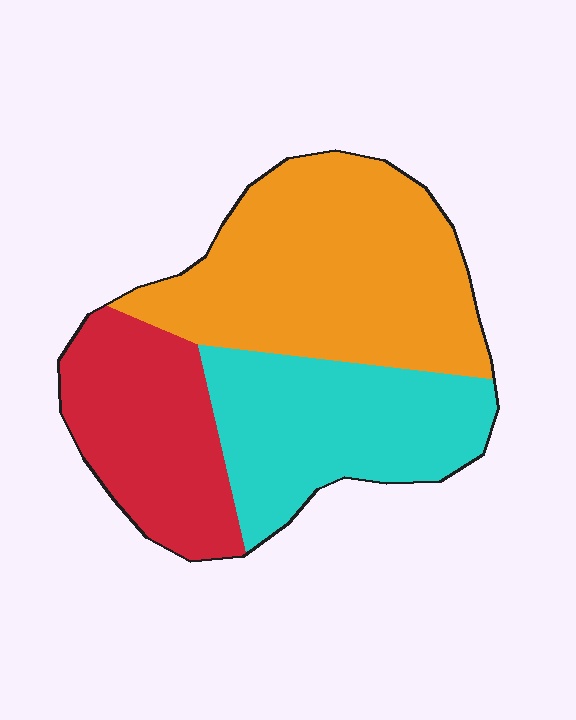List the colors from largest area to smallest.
From largest to smallest: orange, cyan, red.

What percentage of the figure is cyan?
Cyan covers 30% of the figure.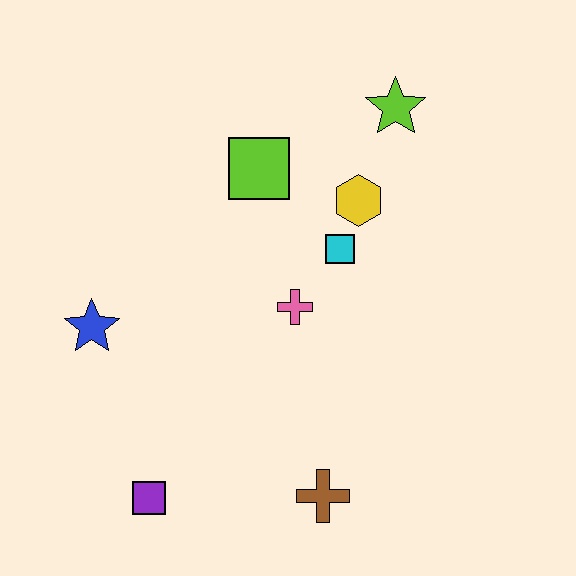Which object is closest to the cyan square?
The yellow hexagon is closest to the cyan square.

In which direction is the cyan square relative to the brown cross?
The cyan square is above the brown cross.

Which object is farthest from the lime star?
The purple square is farthest from the lime star.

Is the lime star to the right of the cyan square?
Yes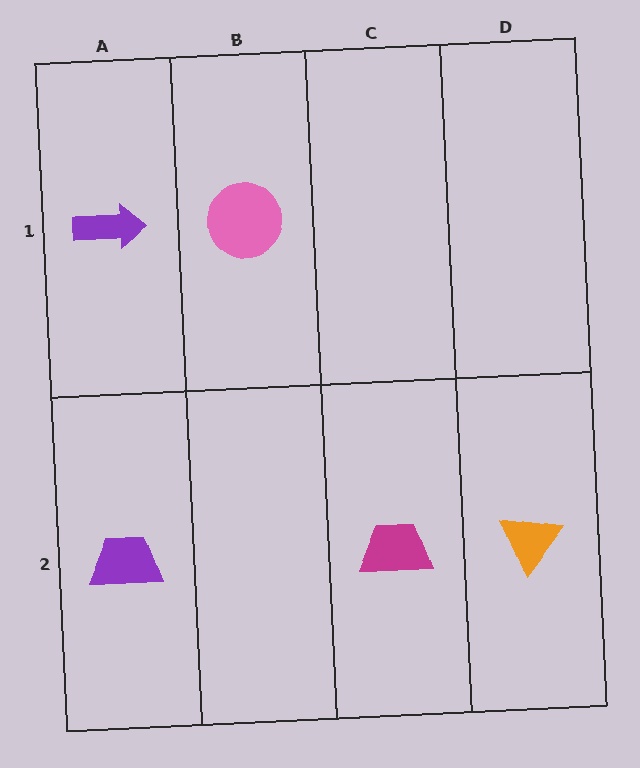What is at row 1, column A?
A purple arrow.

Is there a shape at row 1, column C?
No, that cell is empty.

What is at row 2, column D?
An orange triangle.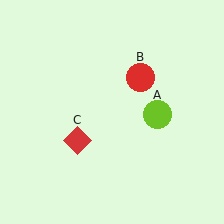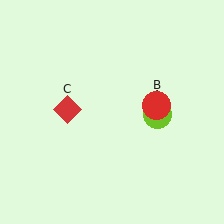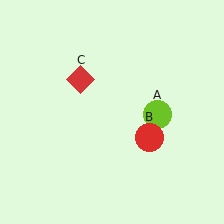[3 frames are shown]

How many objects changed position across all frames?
2 objects changed position: red circle (object B), red diamond (object C).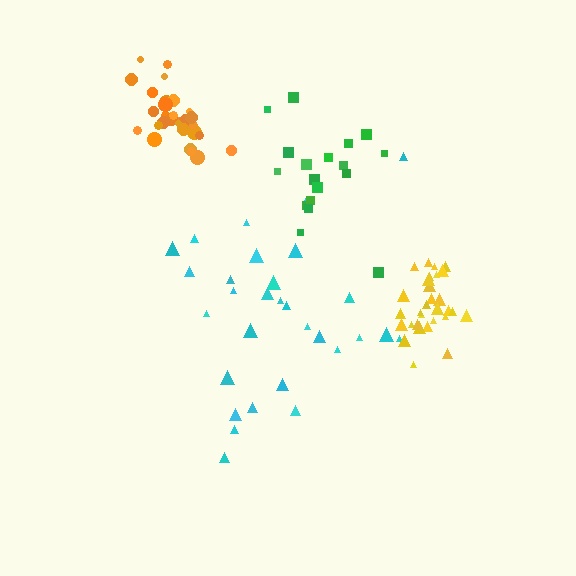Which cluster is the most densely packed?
Orange.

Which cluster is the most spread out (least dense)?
Cyan.